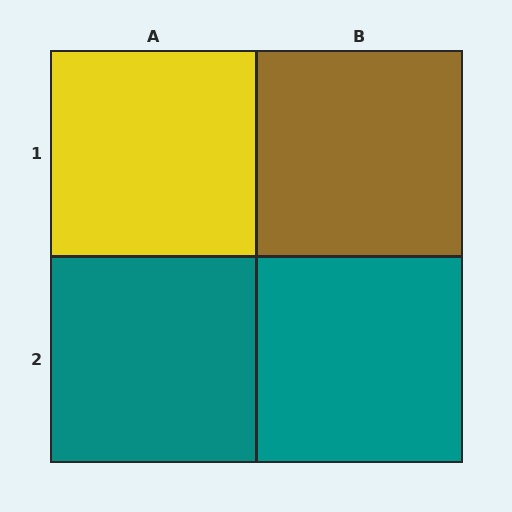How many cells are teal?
2 cells are teal.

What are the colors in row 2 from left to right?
Teal, teal.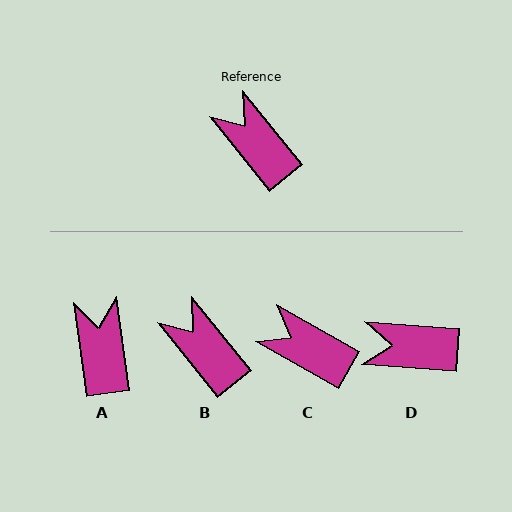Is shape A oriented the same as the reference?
No, it is off by about 31 degrees.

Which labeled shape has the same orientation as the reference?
B.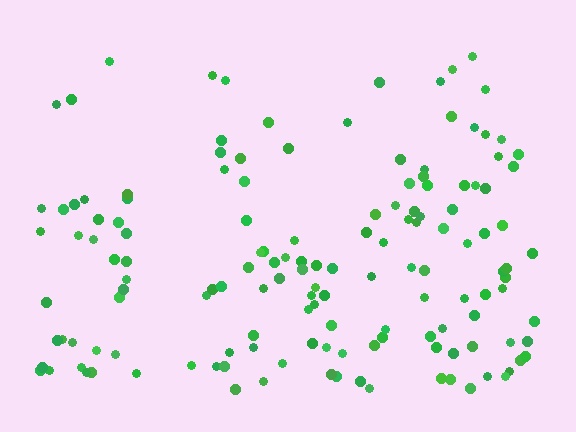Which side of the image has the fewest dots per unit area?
The top.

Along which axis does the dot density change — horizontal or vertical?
Vertical.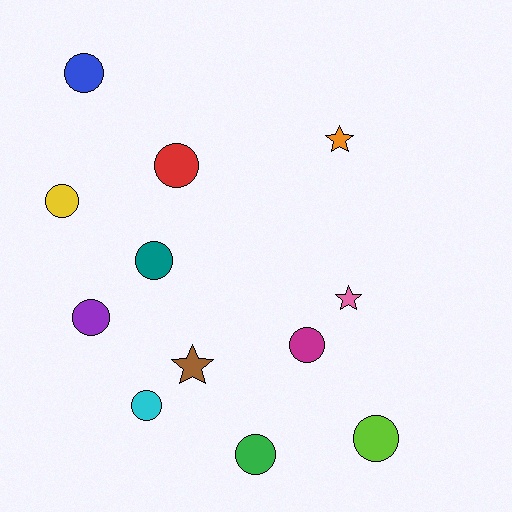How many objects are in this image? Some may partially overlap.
There are 12 objects.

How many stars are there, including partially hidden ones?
There are 3 stars.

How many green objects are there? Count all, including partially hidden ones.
There is 1 green object.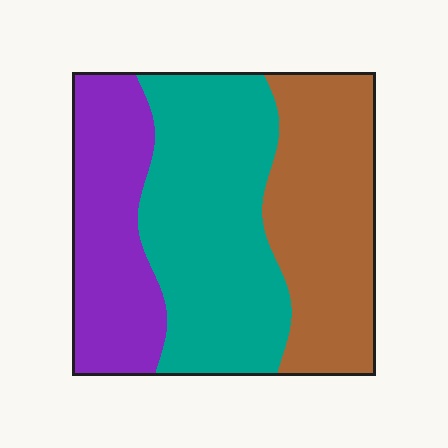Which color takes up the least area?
Purple, at roughly 25%.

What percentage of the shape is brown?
Brown takes up about one third (1/3) of the shape.